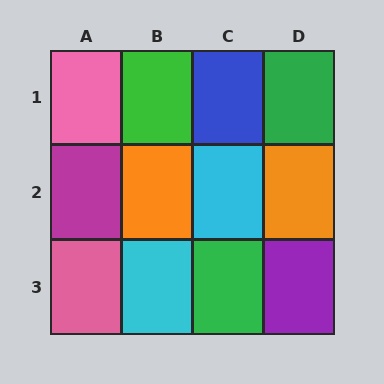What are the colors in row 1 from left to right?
Pink, green, blue, green.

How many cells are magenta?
1 cell is magenta.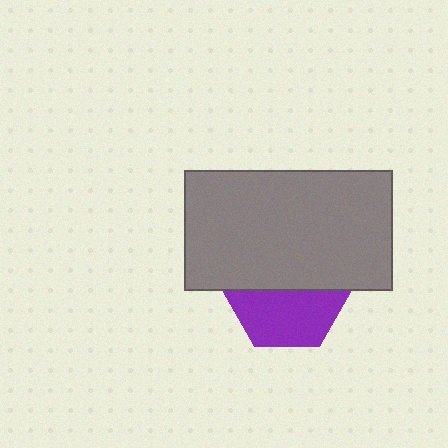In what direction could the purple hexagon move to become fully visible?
The purple hexagon could move down. That would shift it out from behind the gray rectangle entirely.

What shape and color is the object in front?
The object in front is a gray rectangle.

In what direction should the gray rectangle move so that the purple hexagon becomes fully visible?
The gray rectangle should move up. That is the shortest direction to clear the overlap and leave the purple hexagon fully visible.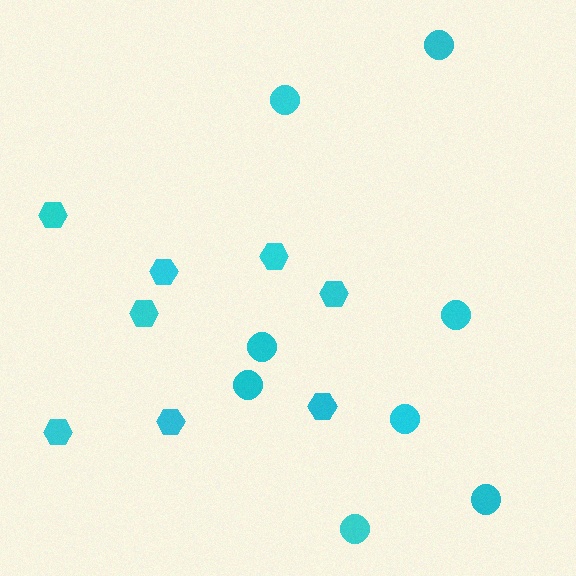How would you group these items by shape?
There are 2 groups: one group of hexagons (8) and one group of circles (8).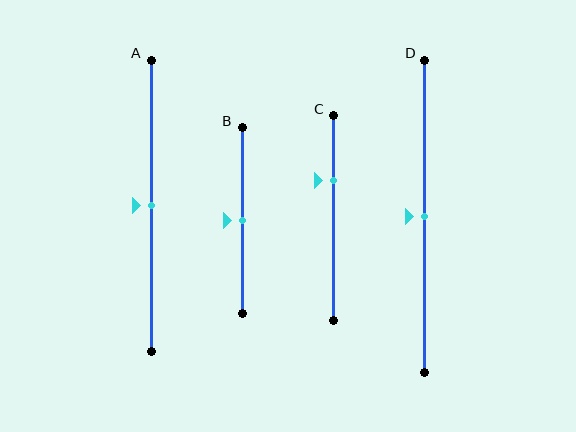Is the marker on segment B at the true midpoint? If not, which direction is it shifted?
Yes, the marker on segment B is at the true midpoint.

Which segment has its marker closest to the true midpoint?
Segment A has its marker closest to the true midpoint.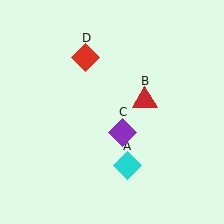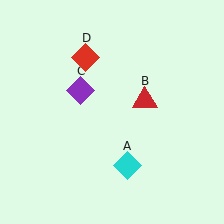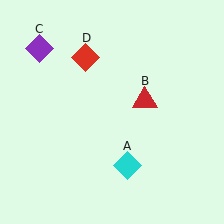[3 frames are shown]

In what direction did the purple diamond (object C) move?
The purple diamond (object C) moved up and to the left.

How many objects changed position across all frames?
1 object changed position: purple diamond (object C).